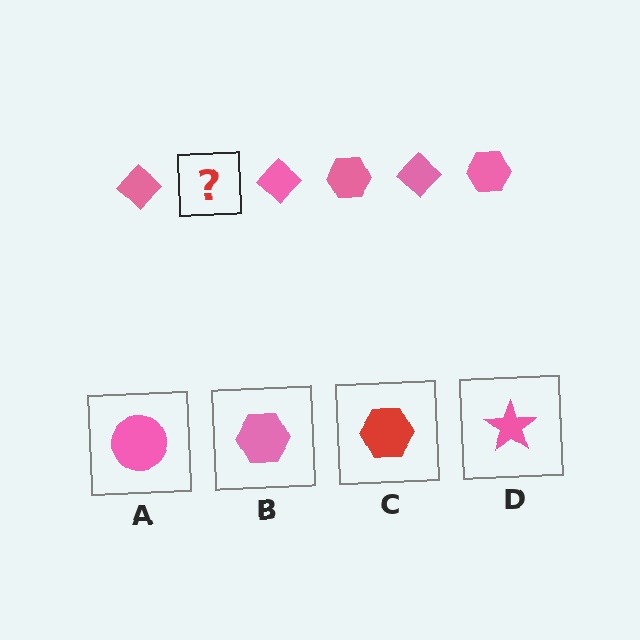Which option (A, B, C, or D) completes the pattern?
B.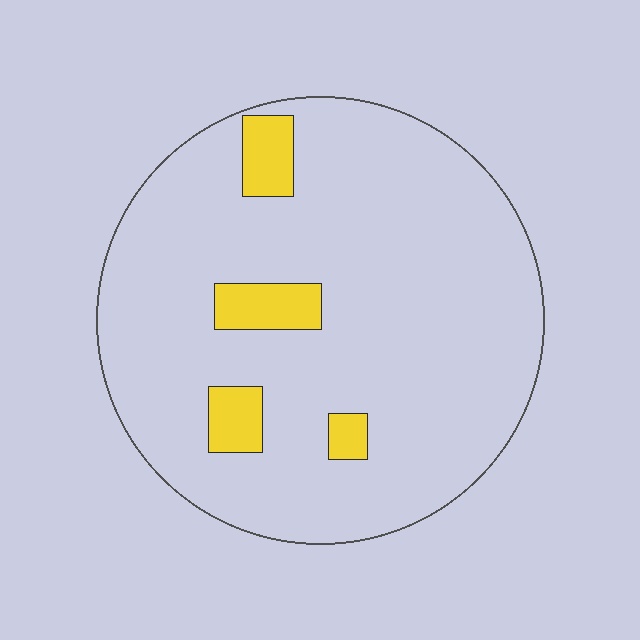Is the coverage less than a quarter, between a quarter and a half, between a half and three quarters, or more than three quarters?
Less than a quarter.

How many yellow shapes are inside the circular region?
4.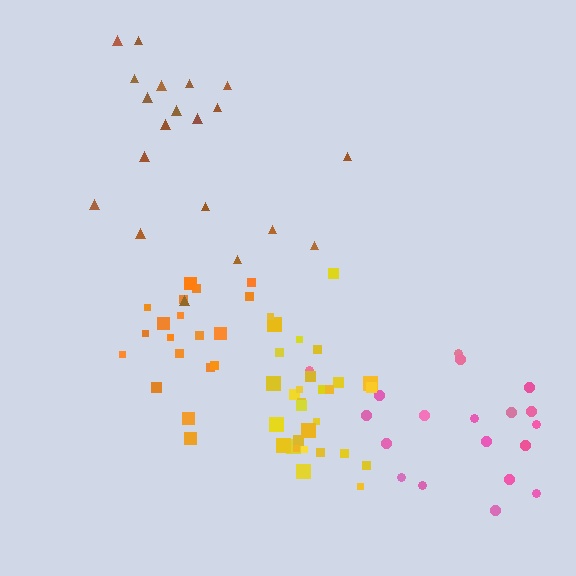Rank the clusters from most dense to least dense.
yellow, orange, pink, brown.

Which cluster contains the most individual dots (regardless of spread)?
Yellow (30).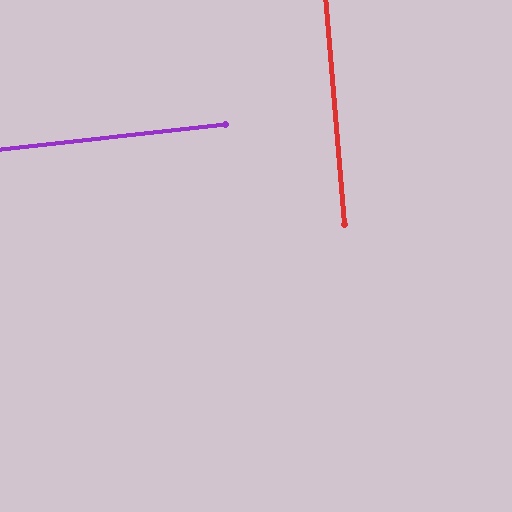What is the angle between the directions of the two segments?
Approximately 88 degrees.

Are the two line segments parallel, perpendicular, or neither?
Perpendicular — they meet at approximately 88°.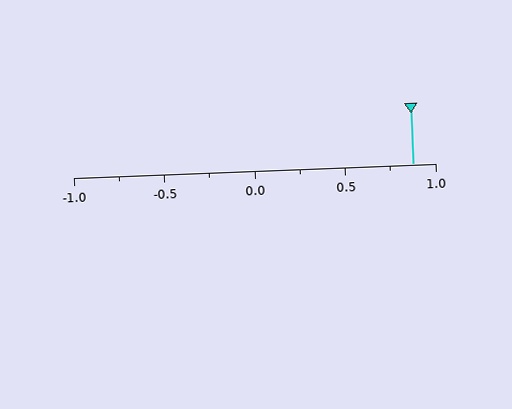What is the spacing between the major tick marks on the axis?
The major ticks are spaced 0.5 apart.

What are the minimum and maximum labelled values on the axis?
The axis runs from -1.0 to 1.0.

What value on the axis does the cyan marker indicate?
The marker indicates approximately 0.88.